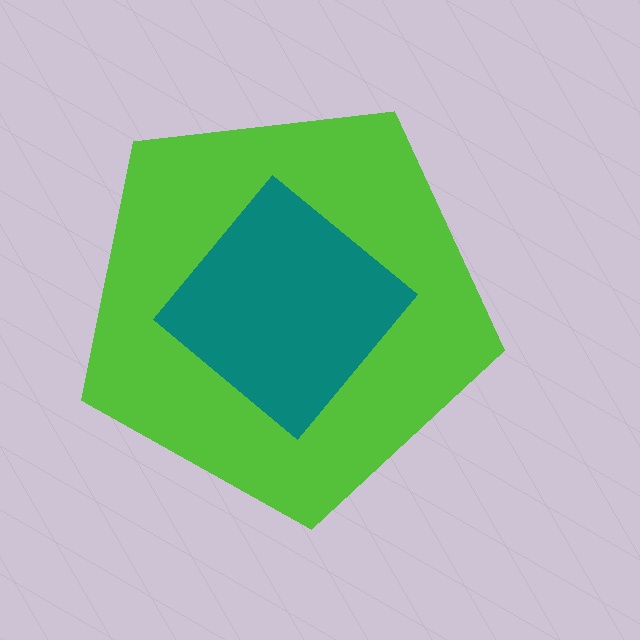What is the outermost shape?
The lime pentagon.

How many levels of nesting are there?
2.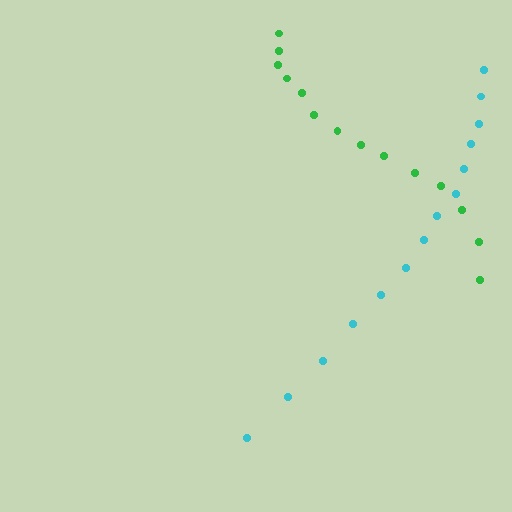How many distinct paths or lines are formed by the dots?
There are 2 distinct paths.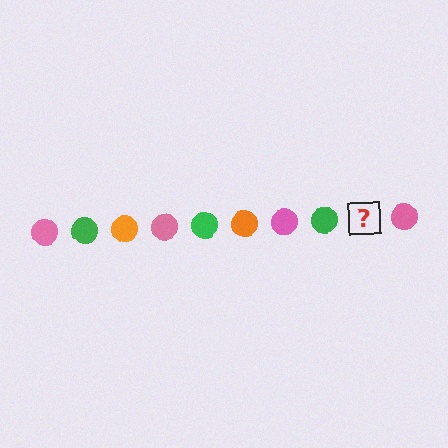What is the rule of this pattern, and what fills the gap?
The rule is that the pattern cycles through pink, green, orange circles. The gap should be filled with an orange circle.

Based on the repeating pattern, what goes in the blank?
The blank should be an orange circle.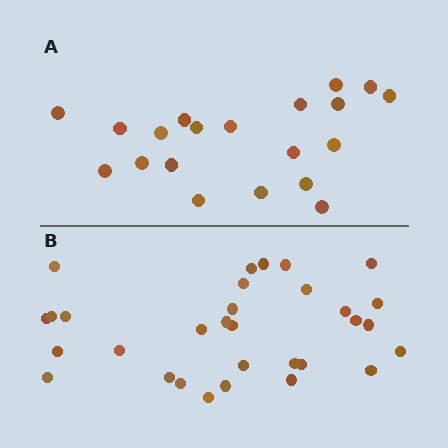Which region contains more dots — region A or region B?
Region B (the bottom region) has more dots.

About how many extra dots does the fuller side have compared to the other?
Region B has roughly 12 or so more dots than region A.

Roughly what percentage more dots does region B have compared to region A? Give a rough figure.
About 55% more.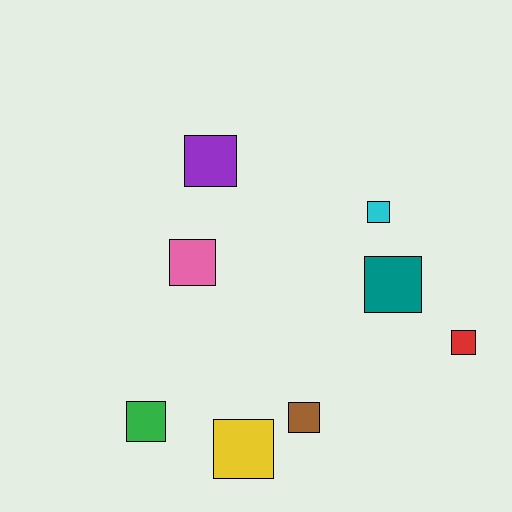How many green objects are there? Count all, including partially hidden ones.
There is 1 green object.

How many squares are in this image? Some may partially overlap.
There are 8 squares.